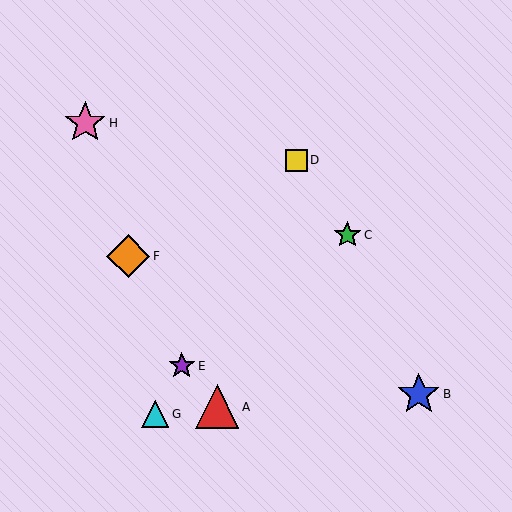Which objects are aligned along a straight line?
Objects D, E, G are aligned along a straight line.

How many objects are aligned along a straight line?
3 objects (D, E, G) are aligned along a straight line.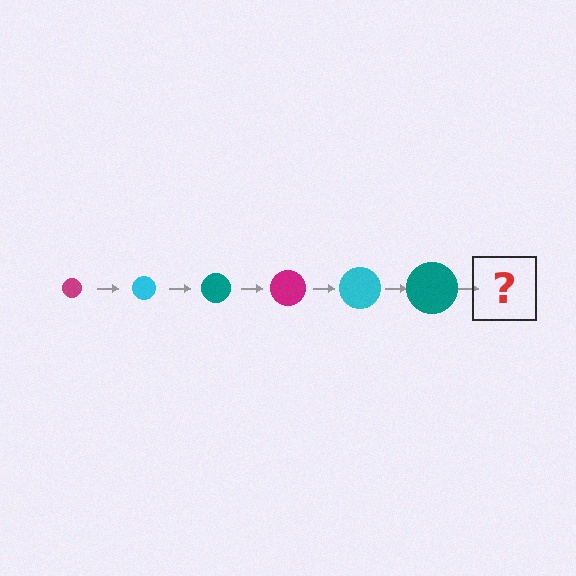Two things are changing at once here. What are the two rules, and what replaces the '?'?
The two rules are that the circle grows larger each step and the color cycles through magenta, cyan, and teal. The '?' should be a magenta circle, larger than the previous one.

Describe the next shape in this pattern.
It should be a magenta circle, larger than the previous one.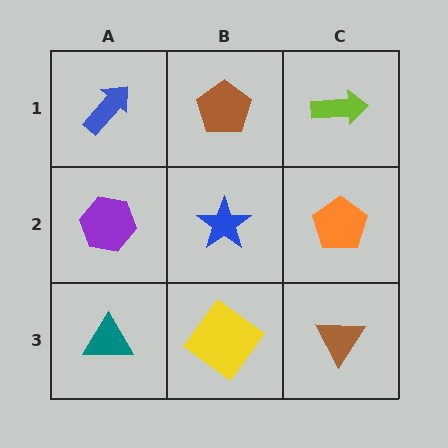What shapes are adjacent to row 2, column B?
A brown pentagon (row 1, column B), a yellow diamond (row 3, column B), a purple hexagon (row 2, column A), an orange pentagon (row 2, column C).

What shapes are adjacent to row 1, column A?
A purple hexagon (row 2, column A), a brown pentagon (row 1, column B).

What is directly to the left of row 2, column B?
A purple hexagon.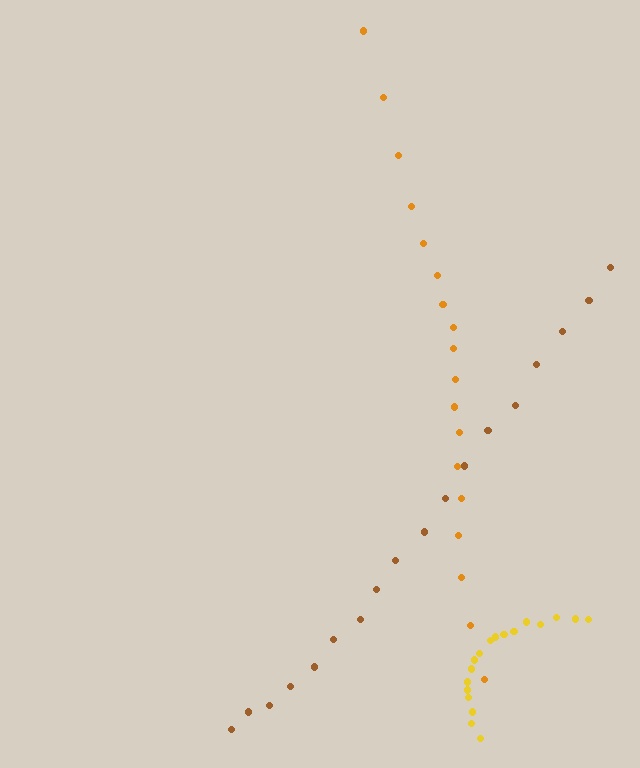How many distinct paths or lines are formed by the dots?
There are 3 distinct paths.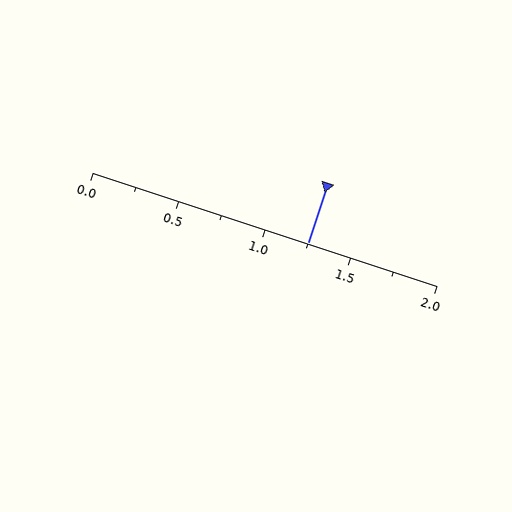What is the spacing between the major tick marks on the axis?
The major ticks are spaced 0.5 apart.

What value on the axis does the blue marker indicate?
The marker indicates approximately 1.25.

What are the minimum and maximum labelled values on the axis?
The axis runs from 0.0 to 2.0.